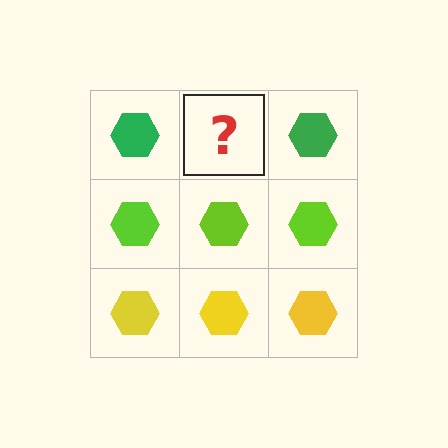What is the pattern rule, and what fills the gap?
The rule is that each row has a consistent color. The gap should be filled with a green hexagon.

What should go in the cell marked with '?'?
The missing cell should contain a green hexagon.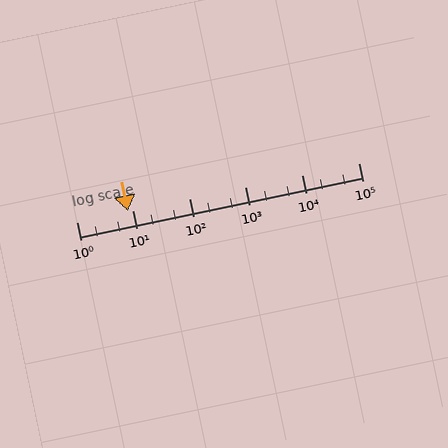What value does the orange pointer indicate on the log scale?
The pointer indicates approximately 8.3.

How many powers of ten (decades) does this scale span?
The scale spans 5 decades, from 1 to 100000.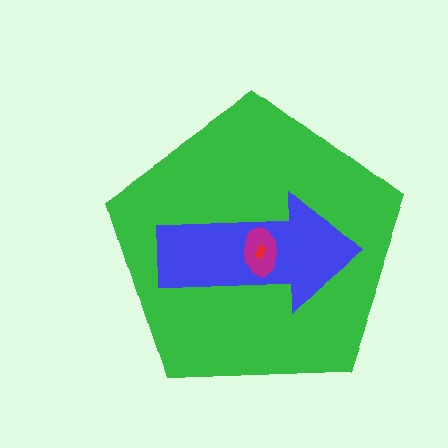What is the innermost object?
The red rectangle.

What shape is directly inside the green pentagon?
The blue arrow.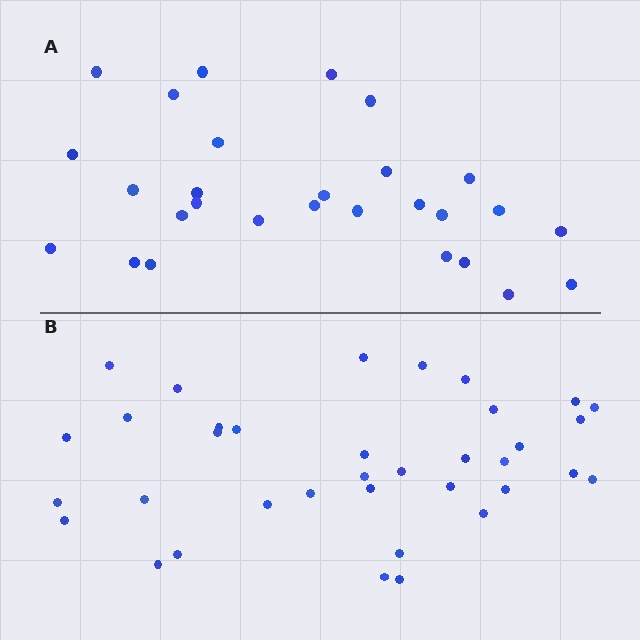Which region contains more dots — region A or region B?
Region B (the bottom region) has more dots.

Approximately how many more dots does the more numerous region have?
Region B has roughly 8 or so more dots than region A.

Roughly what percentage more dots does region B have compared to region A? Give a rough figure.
About 30% more.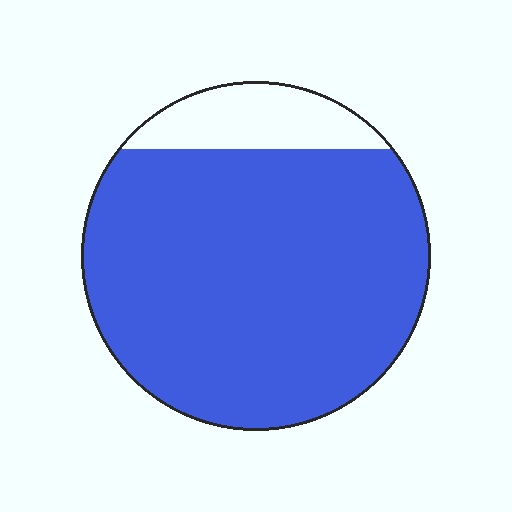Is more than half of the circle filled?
Yes.